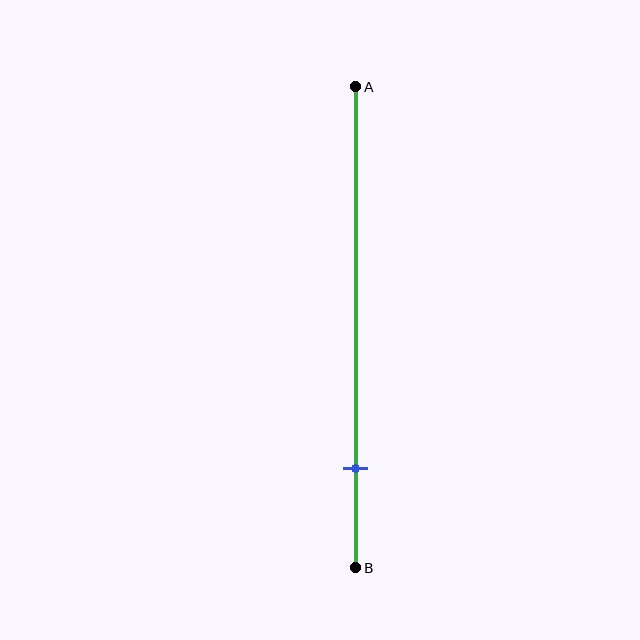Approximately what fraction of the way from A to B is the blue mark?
The blue mark is approximately 80% of the way from A to B.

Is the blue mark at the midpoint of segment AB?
No, the mark is at about 80% from A, not at the 50% midpoint.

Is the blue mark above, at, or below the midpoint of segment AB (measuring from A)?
The blue mark is below the midpoint of segment AB.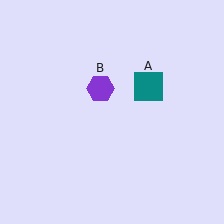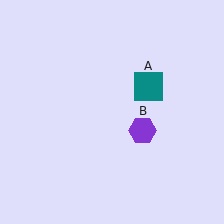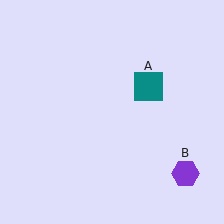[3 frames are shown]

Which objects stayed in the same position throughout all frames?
Teal square (object A) remained stationary.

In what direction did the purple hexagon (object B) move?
The purple hexagon (object B) moved down and to the right.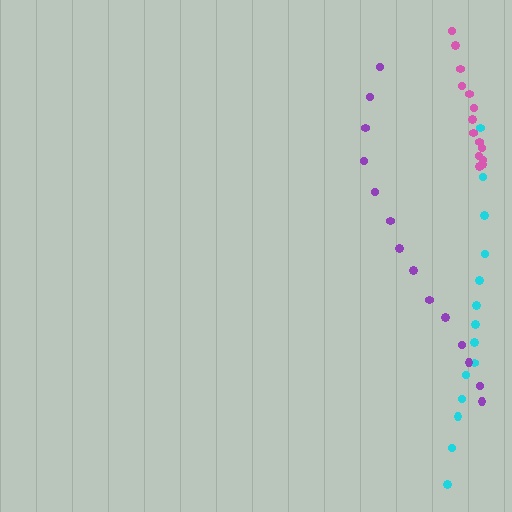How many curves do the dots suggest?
There are 3 distinct paths.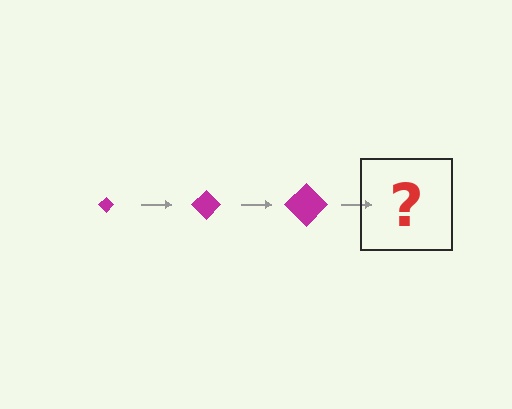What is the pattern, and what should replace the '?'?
The pattern is that the diamond gets progressively larger each step. The '?' should be a magenta diamond, larger than the previous one.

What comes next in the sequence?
The next element should be a magenta diamond, larger than the previous one.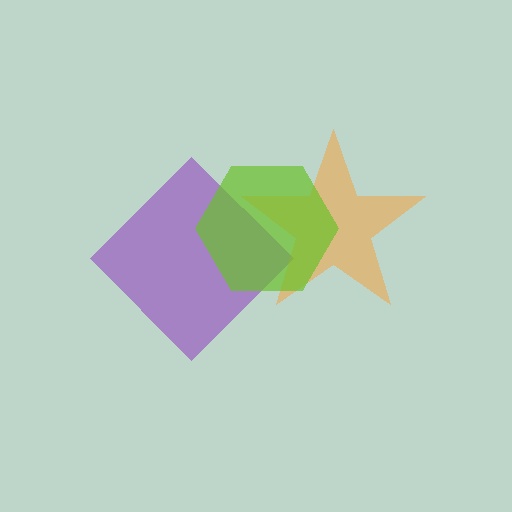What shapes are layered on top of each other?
The layered shapes are: a purple diamond, an orange star, a lime hexagon.